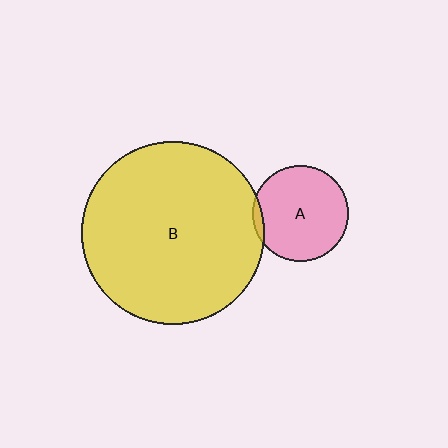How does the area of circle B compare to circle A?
Approximately 3.6 times.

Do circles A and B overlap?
Yes.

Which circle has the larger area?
Circle B (yellow).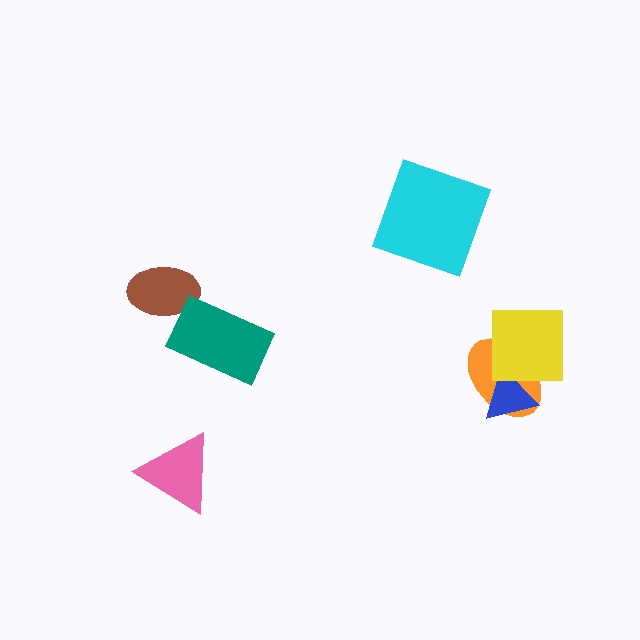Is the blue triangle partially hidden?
Yes, it is partially covered by another shape.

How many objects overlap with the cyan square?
0 objects overlap with the cyan square.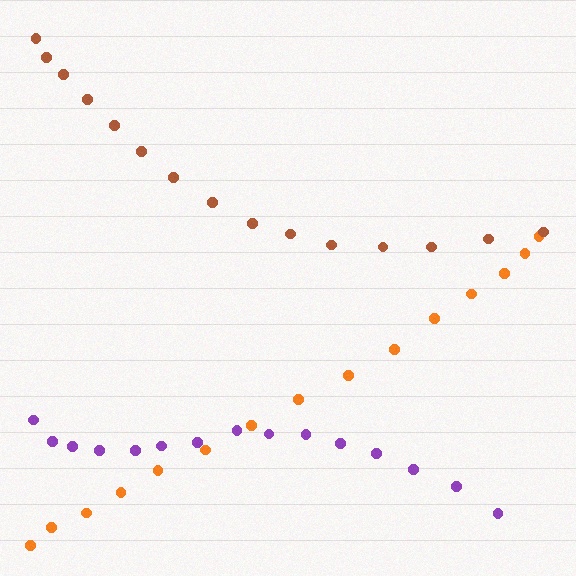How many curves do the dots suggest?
There are 3 distinct paths.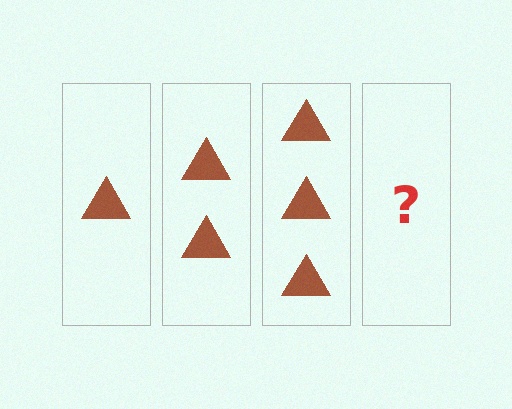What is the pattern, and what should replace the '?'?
The pattern is that each step adds one more triangle. The '?' should be 4 triangles.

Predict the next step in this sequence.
The next step is 4 triangles.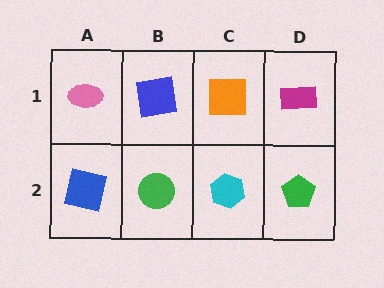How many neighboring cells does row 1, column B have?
3.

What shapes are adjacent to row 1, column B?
A green circle (row 2, column B), a pink ellipse (row 1, column A), an orange square (row 1, column C).